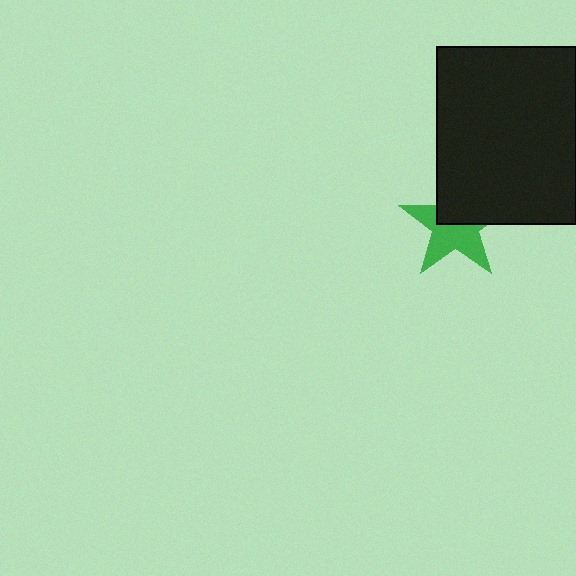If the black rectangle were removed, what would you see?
You would see the complete green star.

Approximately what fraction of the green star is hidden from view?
Roughly 44% of the green star is hidden behind the black rectangle.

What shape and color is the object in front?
The object in front is a black rectangle.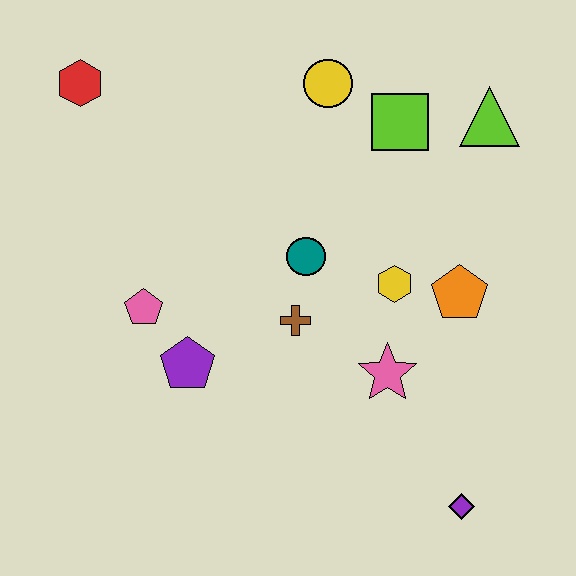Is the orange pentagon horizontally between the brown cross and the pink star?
No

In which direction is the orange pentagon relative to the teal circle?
The orange pentagon is to the right of the teal circle.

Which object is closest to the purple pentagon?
The pink pentagon is closest to the purple pentagon.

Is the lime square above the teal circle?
Yes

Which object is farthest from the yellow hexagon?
The red hexagon is farthest from the yellow hexagon.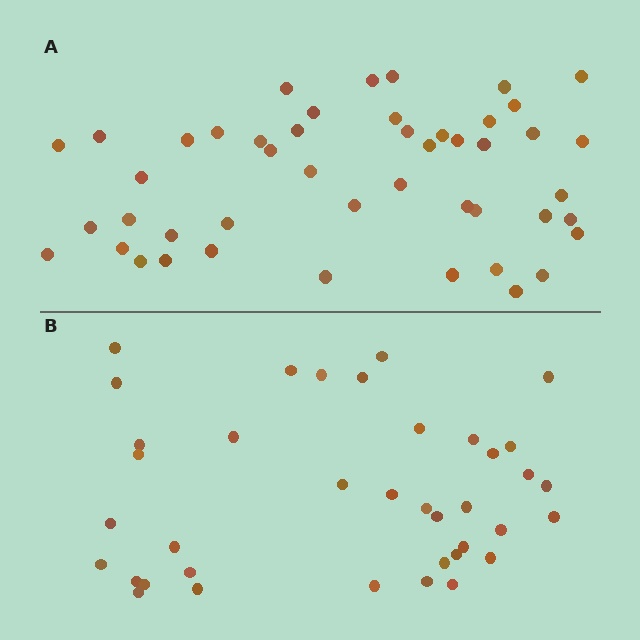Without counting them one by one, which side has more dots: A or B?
Region A (the top region) has more dots.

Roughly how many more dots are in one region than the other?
Region A has roughly 8 or so more dots than region B.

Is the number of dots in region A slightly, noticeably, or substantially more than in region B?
Region A has only slightly more — the two regions are fairly close. The ratio is roughly 1.2 to 1.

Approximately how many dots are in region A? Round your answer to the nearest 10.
About 50 dots. (The exact count is 47, which rounds to 50.)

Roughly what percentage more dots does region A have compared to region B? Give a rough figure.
About 25% more.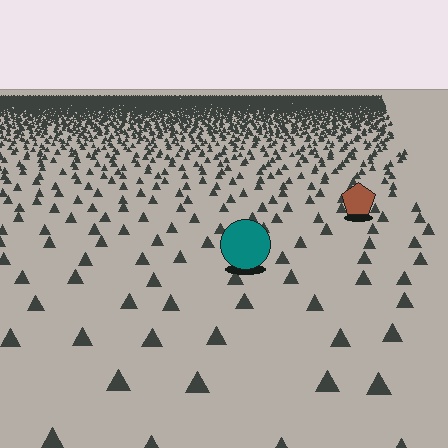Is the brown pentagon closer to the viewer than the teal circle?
No. The teal circle is closer — you can tell from the texture gradient: the ground texture is coarser near it.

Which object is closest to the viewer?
The teal circle is closest. The texture marks near it are larger and more spread out.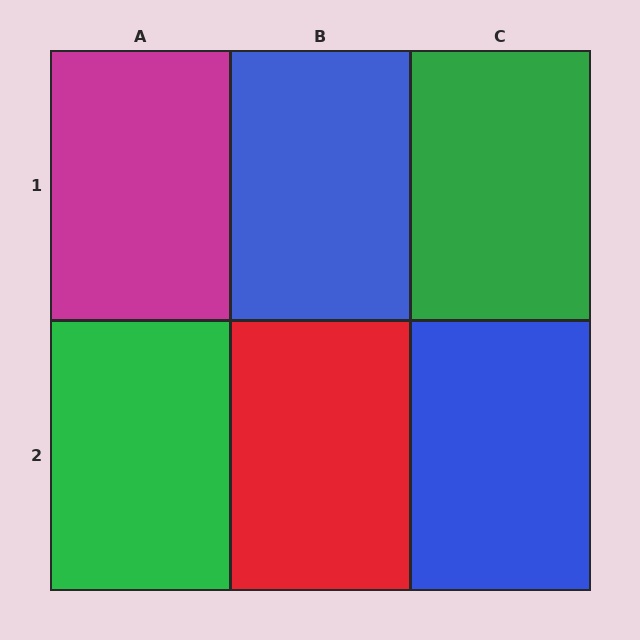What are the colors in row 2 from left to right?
Green, red, blue.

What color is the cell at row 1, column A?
Magenta.